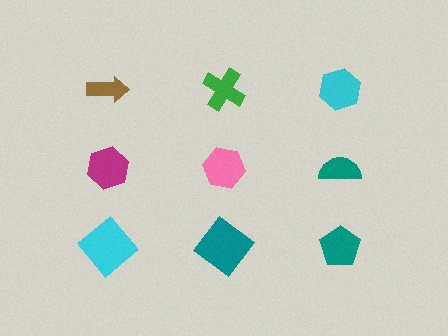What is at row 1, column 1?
A brown arrow.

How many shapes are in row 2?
3 shapes.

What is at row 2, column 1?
A magenta hexagon.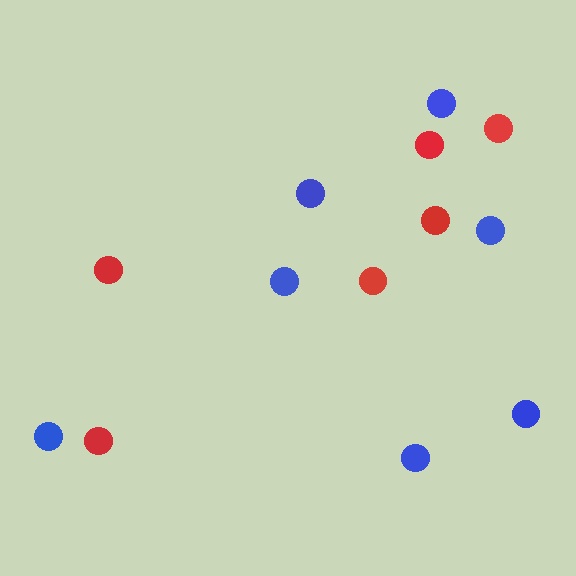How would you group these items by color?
There are 2 groups: one group of red circles (6) and one group of blue circles (7).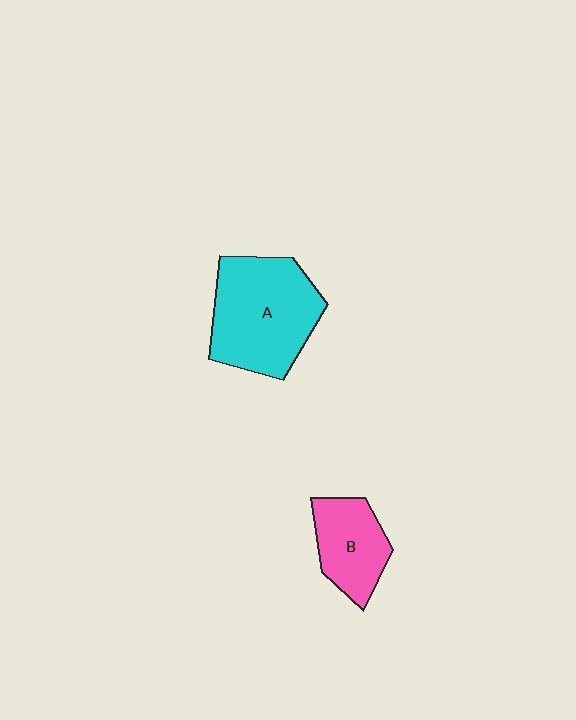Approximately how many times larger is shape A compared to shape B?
Approximately 1.8 times.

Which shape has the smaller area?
Shape B (pink).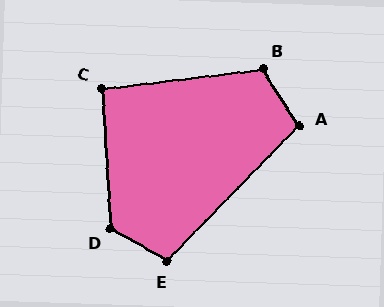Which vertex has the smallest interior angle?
C, at approximately 94 degrees.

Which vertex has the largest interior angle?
D, at approximately 124 degrees.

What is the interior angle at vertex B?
Approximately 115 degrees (obtuse).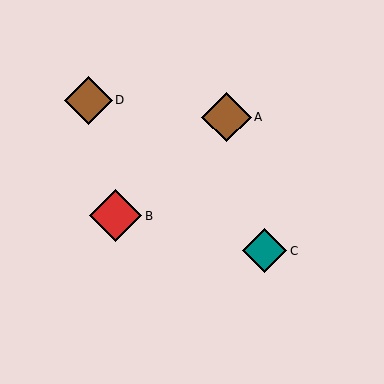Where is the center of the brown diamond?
The center of the brown diamond is at (88, 100).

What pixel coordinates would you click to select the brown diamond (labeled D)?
Click at (88, 100) to select the brown diamond D.